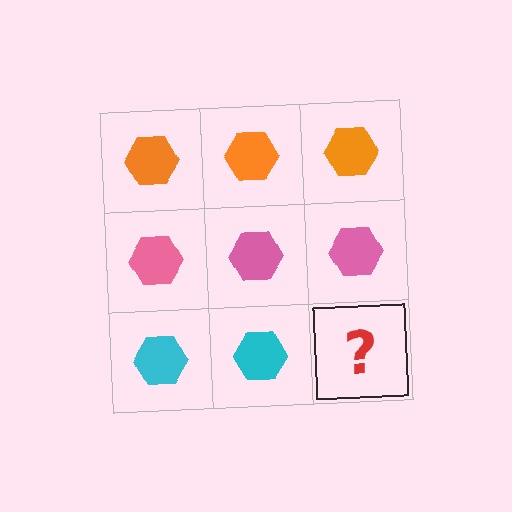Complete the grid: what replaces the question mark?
The question mark should be replaced with a cyan hexagon.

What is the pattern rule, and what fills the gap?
The rule is that each row has a consistent color. The gap should be filled with a cyan hexagon.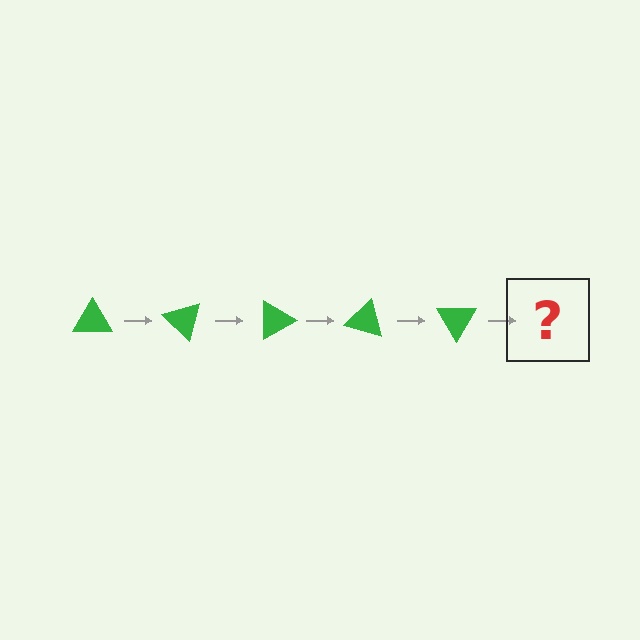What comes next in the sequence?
The next element should be a green triangle rotated 225 degrees.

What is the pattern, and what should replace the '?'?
The pattern is that the triangle rotates 45 degrees each step. The '?' should be a green triangle rotated 225 degrees.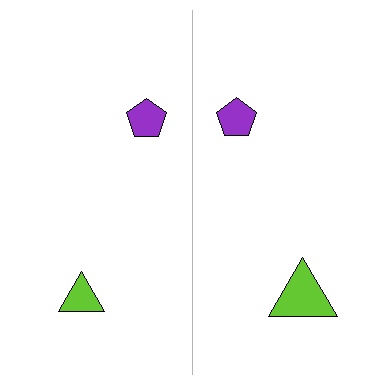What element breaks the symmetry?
The lime triangle on the right side has a different size than its mirror counterpart.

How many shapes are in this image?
There are 4 shapes in this image.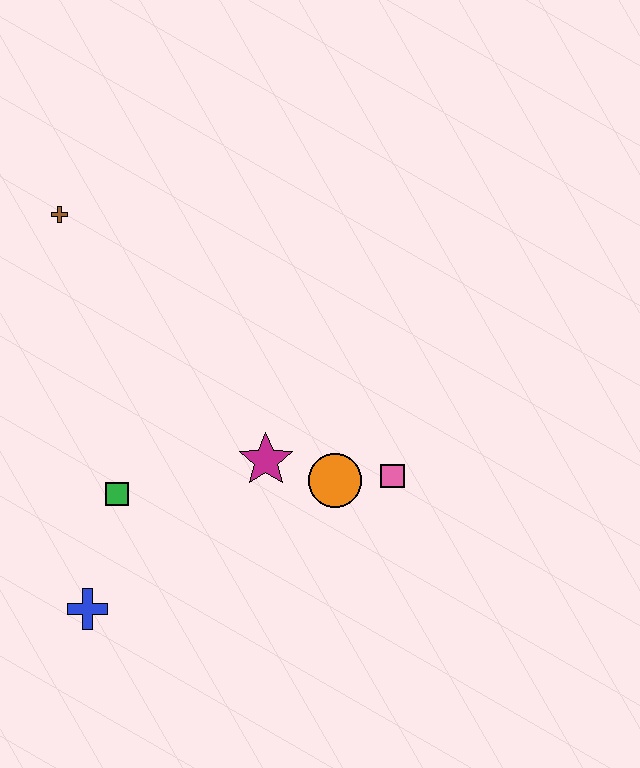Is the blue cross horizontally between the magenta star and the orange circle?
No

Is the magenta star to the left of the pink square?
Yes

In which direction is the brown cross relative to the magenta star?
The brown cross is above the magenta star.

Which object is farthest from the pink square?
The brown cross is farthest from the pink square.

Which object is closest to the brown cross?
The green square is closest to the brown cross.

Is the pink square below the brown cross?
Yes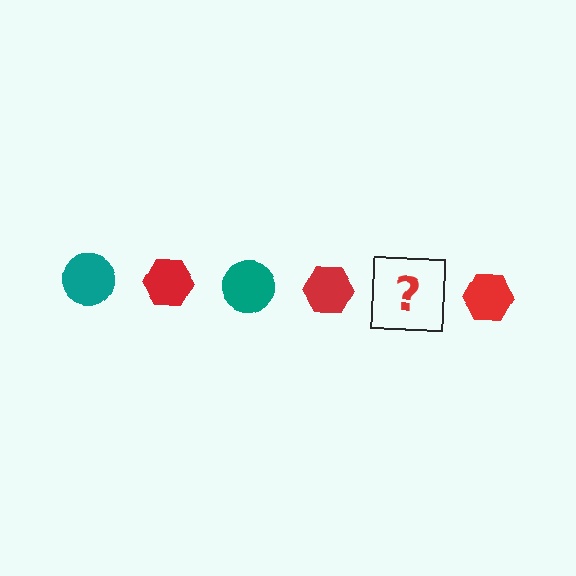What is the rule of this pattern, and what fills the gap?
The rule is that the pattern alternates between teal circle and red hexagon. The gap should be filled with a teal circle.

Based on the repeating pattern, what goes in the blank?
The blank should be a teal circle.